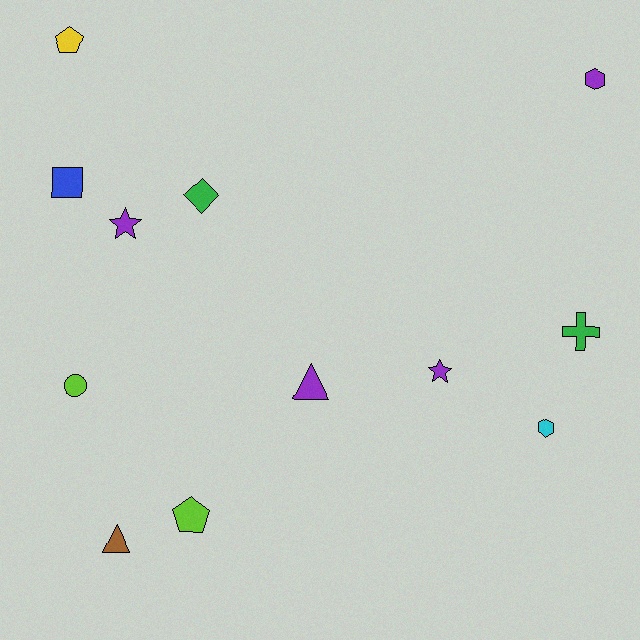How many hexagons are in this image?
There are 2 hexagons.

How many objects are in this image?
There are 12 objects.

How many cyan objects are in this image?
There is 1 cyan object.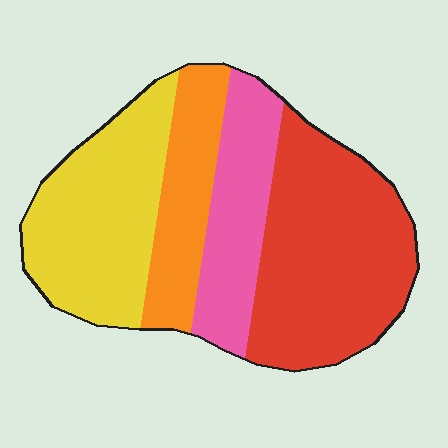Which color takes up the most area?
Red, at roughly 35%.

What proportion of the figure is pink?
Pink takes up between a sixth and a third of the figure.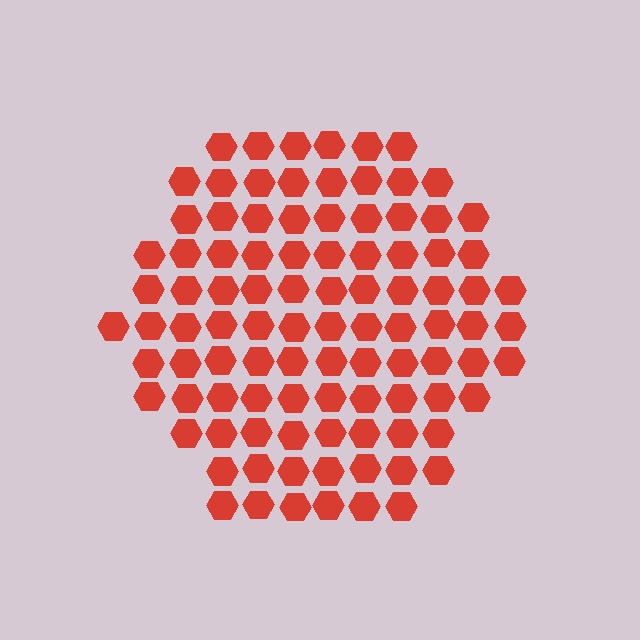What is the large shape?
The large shape is a hexagon.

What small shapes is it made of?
It is made of small hexagons.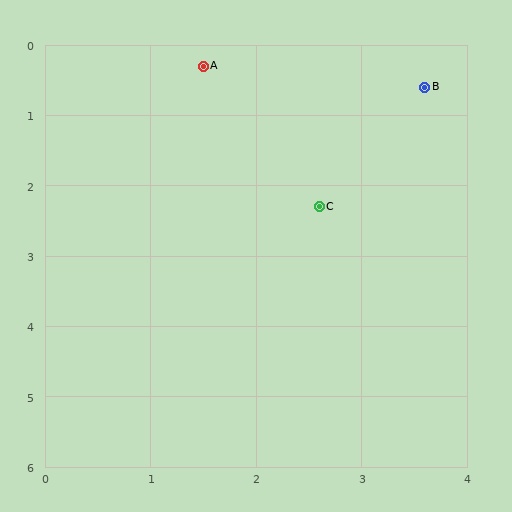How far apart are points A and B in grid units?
Points A and B are about 2.1 grid units apart.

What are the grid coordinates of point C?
Point C is at approximately (2.6, 2.3).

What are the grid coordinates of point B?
Point B is at approximately (3.6, 0.6).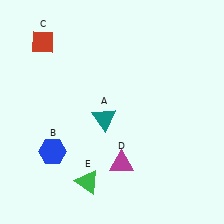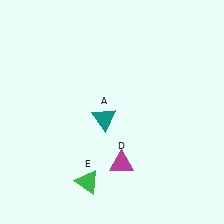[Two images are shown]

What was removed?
The blue hexagon (B), the red diamond (C) were removed in Image 2.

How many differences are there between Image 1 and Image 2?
There are 2 differences between the two images.